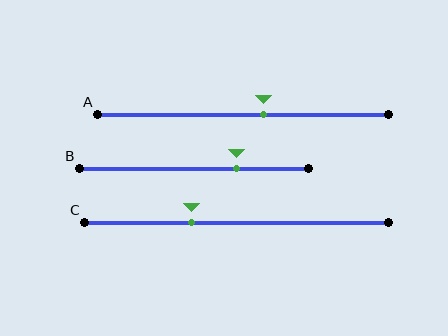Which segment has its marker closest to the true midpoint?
Segment A has its marker closest to the true midpoint.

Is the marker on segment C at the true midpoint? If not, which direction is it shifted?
No, the marker on segment C is shifted to the left by about 15% of the segment length.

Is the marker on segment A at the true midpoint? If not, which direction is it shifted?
No, the marker on segment A is shifted to the right by about 7% of the segment length.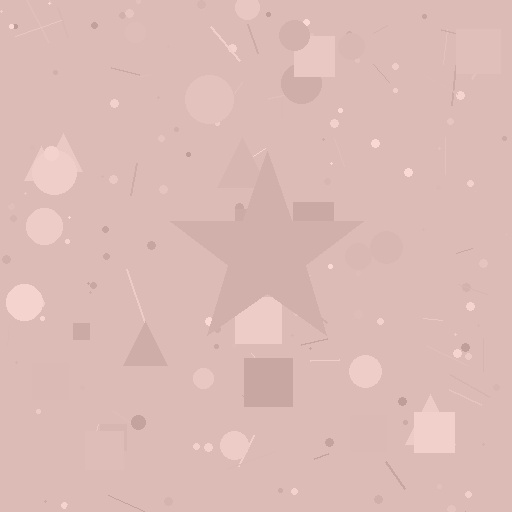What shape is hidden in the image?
A star is hidden in the image.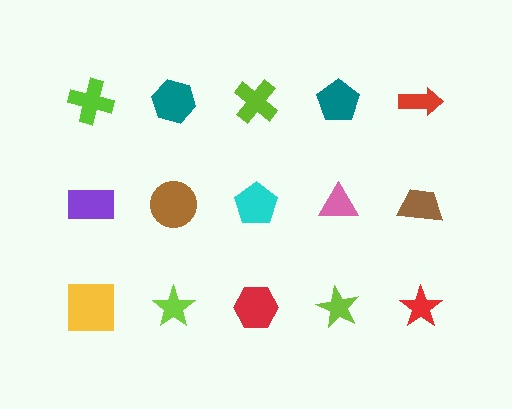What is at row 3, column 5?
A red star.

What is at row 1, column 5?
A red arrow.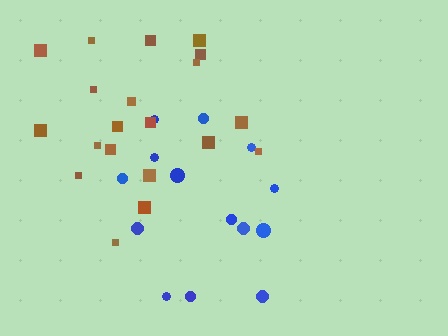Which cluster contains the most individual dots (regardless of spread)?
Brown (20).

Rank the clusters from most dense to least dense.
brown, blue.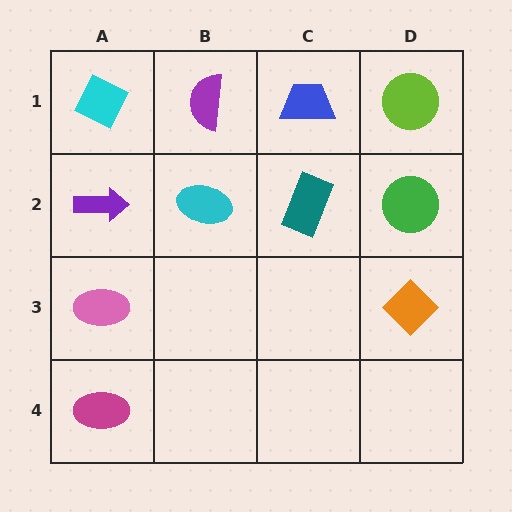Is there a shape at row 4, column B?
No, that cell is empty.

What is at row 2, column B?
A cyan ellipse.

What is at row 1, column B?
A purple semicircle.